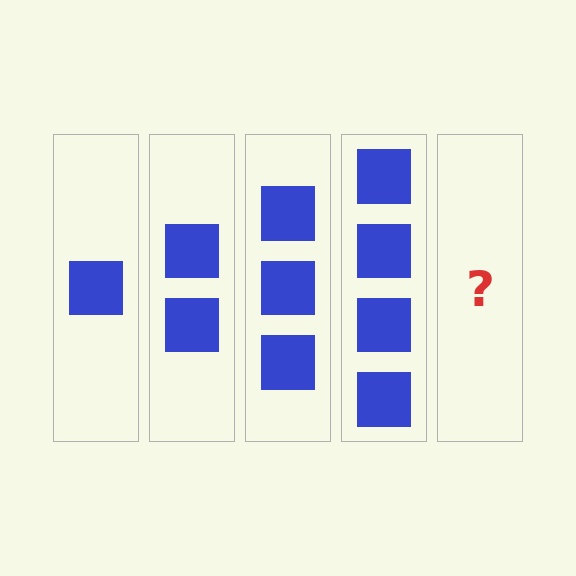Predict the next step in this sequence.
The next step is 5 squares.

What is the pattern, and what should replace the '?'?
The pattern is that each step adds one more square. The '?' should be 5 squares.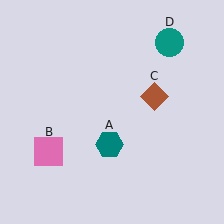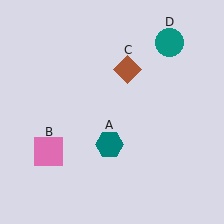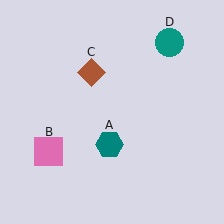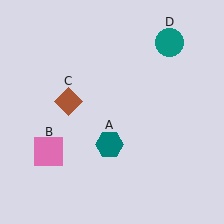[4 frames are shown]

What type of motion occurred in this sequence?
The brown diamond (object C) rotated counterclockwise around the center of the scene.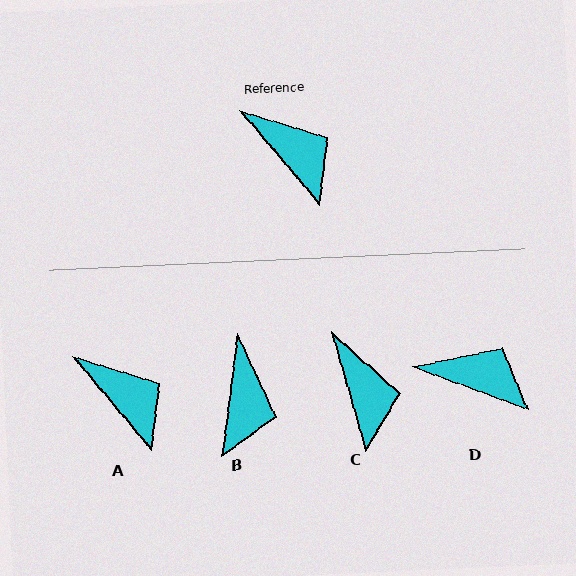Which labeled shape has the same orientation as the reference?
A.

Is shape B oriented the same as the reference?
No, it is off by about 47 degrees.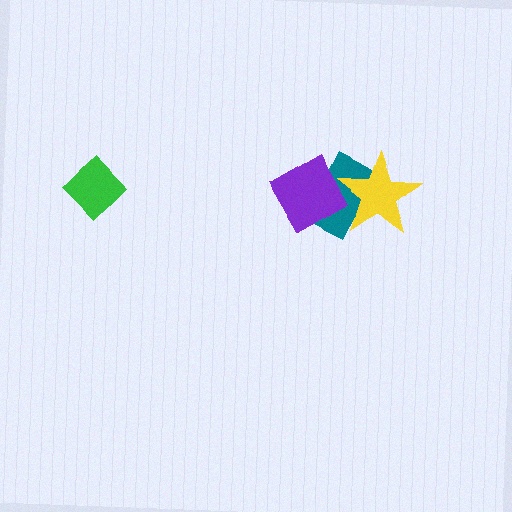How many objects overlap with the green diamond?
0 objects overlap with the green diamond.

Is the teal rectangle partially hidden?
Yes, it is partially covered by another shape.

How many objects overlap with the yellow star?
1 object overlaps with the yellow star.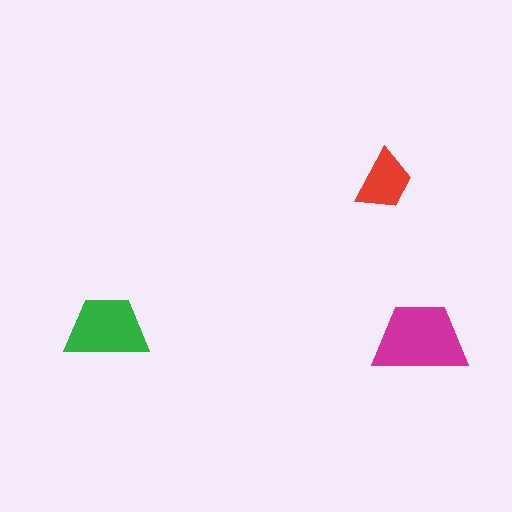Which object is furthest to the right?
The magenta trapezoid is rightmost.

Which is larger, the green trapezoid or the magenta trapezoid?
The magenta one.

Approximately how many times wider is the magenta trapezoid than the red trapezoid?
About 1.5 times wider.